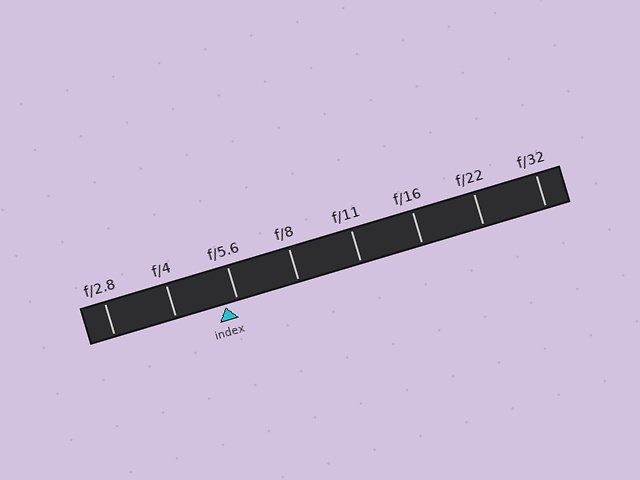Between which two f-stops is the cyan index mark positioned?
The index mark is between f/4 and f/5.6.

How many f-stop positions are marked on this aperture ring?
There are 8 f-stop positions marked.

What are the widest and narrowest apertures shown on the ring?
The widest aperture shown is f/2.8 and the narrowest is f/32.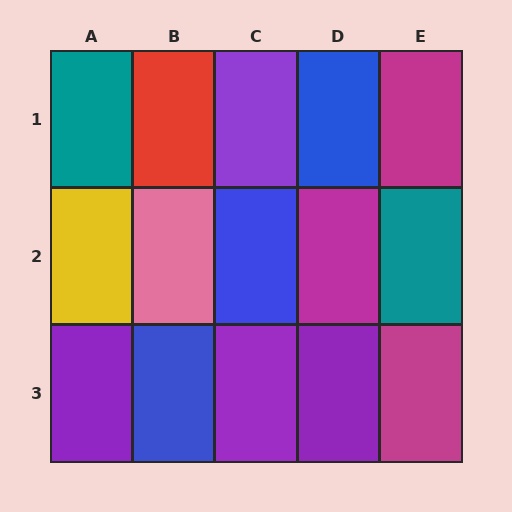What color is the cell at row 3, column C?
Purple.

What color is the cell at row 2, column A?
Yellow.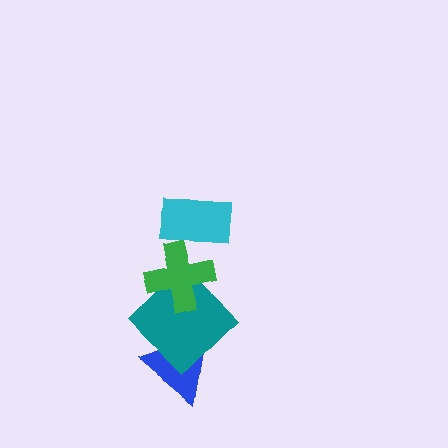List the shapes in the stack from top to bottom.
From top to bottom: the cyan rectangle, the green cross, the teal diamond, the blue triangle.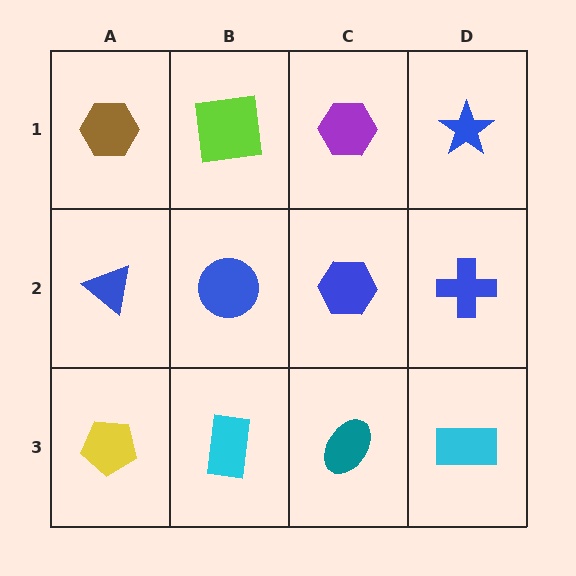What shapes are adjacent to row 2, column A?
A brown hexagon (row 1, column A), a yellow pentagon (row 3, column A), a blue circle (row 2, column B).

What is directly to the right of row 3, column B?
A teal ellipse.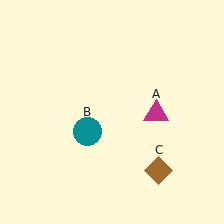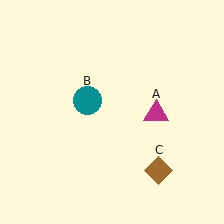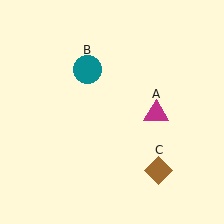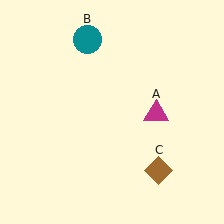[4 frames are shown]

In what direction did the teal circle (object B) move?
The teal circle (object B) moved up.